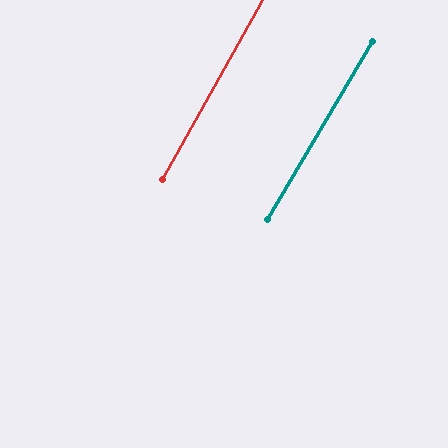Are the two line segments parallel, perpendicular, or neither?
Parallel — their directions differ by only 1.8°.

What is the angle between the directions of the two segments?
Approximately 2 degrees.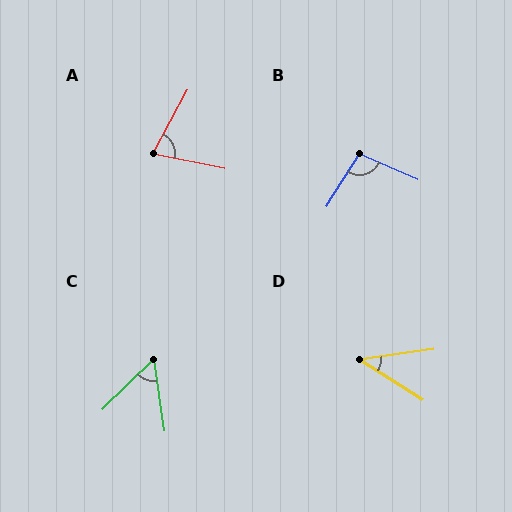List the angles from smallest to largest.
D (40°), C (54°), A (73°), B (99°).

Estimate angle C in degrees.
Approximately 54 degrees.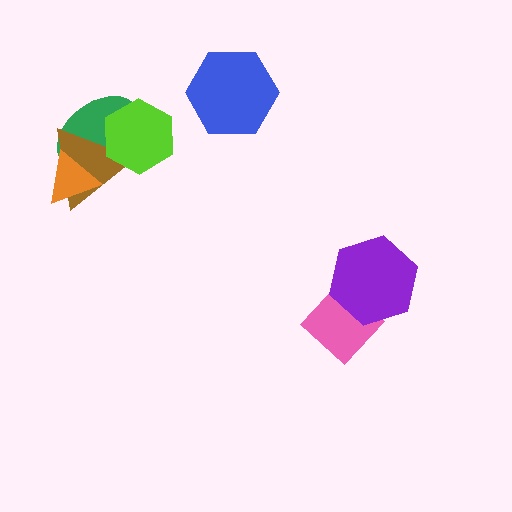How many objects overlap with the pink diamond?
1 object overlaps with the pink diamond.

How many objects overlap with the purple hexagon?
1 object overlaps with the purple hexagon.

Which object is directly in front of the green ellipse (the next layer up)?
The brown triangle is directly in front of the green ellipse.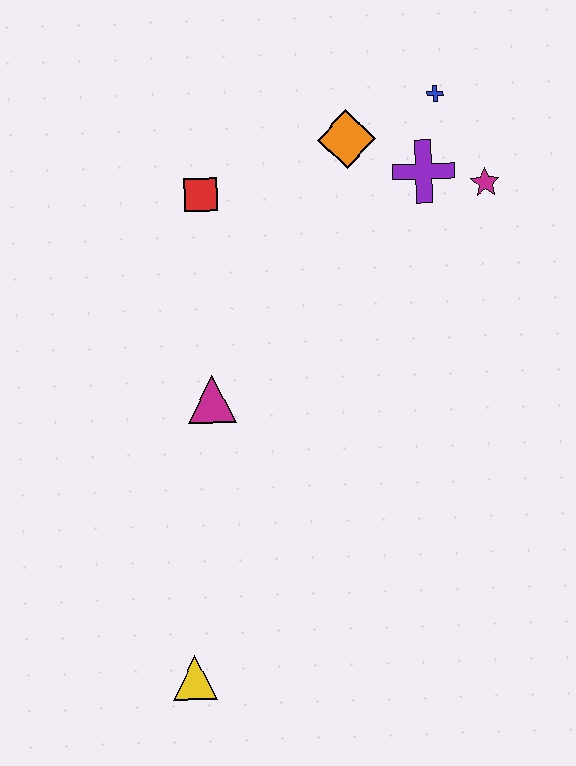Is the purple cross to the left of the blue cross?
Yes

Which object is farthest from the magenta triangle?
The blue cross is farthest from the magenta triangle.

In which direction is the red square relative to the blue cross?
The red square is to the left of the blue cross.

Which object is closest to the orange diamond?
The purple cross is closest to the orange diamond.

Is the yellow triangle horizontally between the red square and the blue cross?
No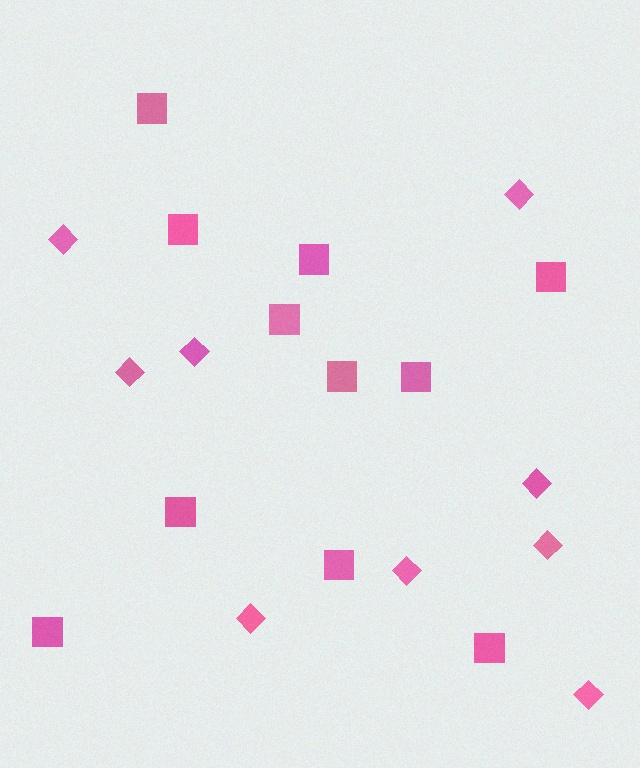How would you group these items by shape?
There are 2 groups: one group of squares (11) and one group of diamonds (9).